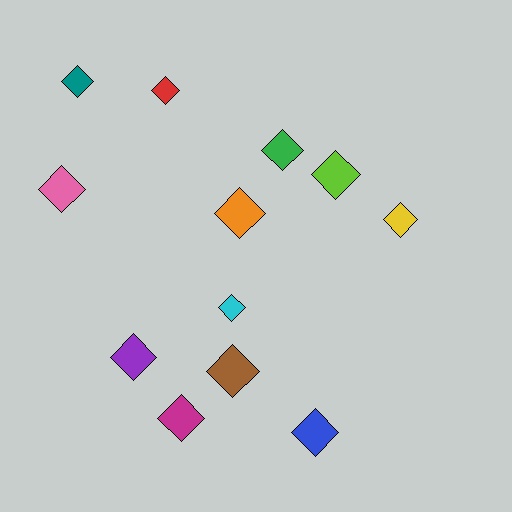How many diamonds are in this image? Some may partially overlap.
There are 12 diamonds.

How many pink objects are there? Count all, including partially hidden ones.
There is 1 pink object.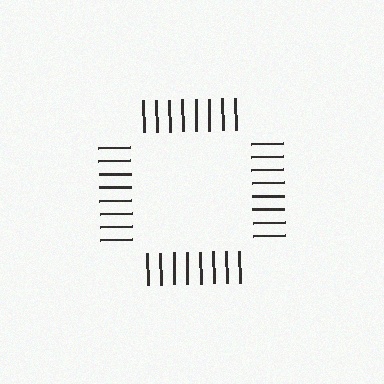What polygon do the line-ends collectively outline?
An illusory square — the line segments terminate on its edges but no continuous stroke is drawn.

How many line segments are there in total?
32 — 8 along each of the 4 edges.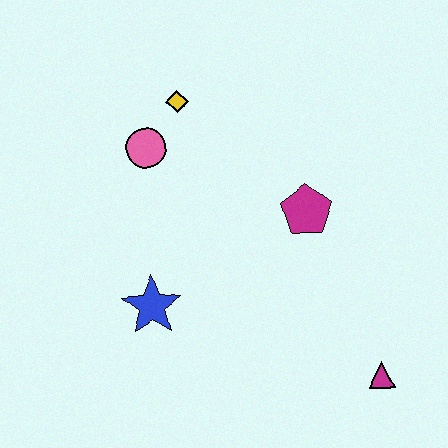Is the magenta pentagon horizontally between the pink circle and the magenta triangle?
Yes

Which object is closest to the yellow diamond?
The pink circle is closest to the yellow diamond.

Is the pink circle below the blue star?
No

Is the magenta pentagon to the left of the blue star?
No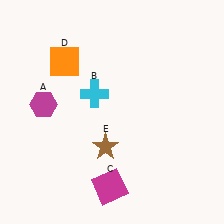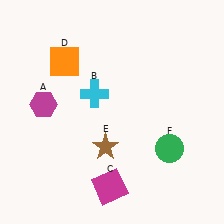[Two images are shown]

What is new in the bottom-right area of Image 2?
A green circle (F) was added in the bottom-right area of Image 2.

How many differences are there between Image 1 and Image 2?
There is 1 difference between the two images.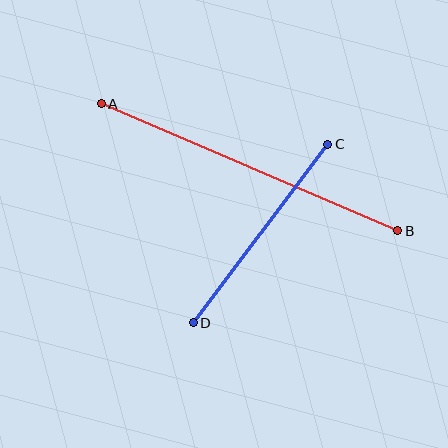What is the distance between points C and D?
The distance is approximately 224 pixels.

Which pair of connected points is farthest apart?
Points A and B are farthest apart.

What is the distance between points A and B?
The distance is approximately 323 pixels.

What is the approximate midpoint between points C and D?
The midpoint is at approximately (261, 234) pixels.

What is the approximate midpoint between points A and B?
The midpoint is at approximately (249, 167) pixels.